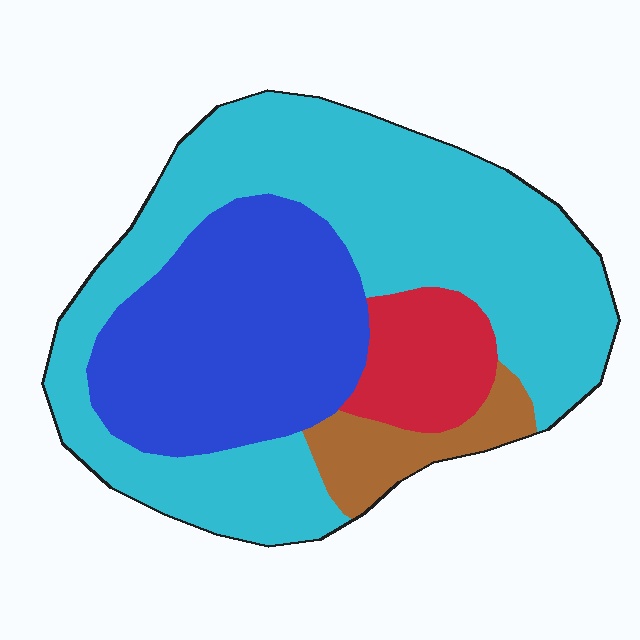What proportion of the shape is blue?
Blue takes up between a quarter and a half of the shape.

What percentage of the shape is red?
Red covers 9% of the shape.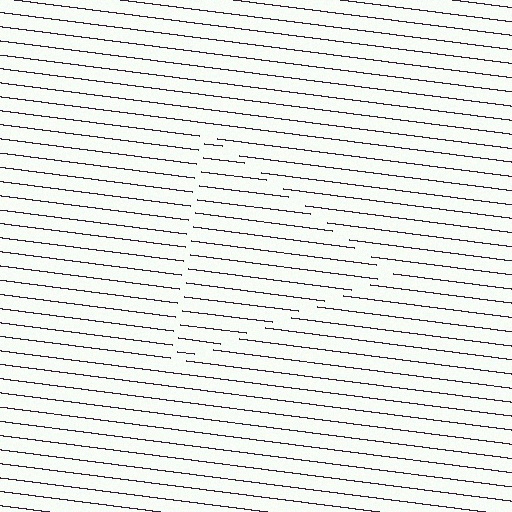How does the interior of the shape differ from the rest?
The interior of the shape contains the same grating, shifted by half a period — the contour is defined by the phase discontinuity where line-ends from the inner and outer gratings abut.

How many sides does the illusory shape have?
3 sides — the line-ends trace a triangle.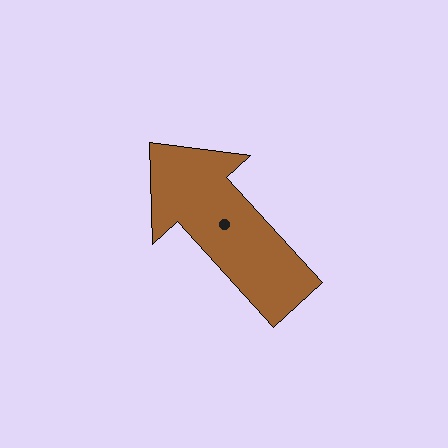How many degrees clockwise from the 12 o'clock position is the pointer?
Approximately 318 degrees.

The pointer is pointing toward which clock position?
Roughly 11 o'clock.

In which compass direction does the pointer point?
Northwest.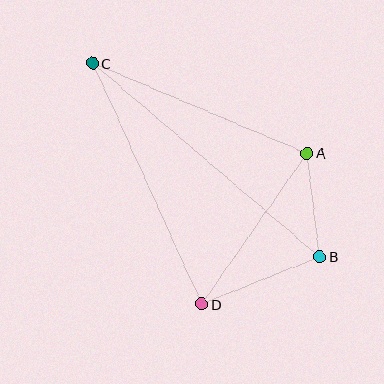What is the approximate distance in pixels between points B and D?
The distance between B and D is approximately 127 pixels.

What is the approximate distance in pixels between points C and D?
The distance between C and D is approximately 265 pixels.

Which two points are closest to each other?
Points A and B are closest to each other.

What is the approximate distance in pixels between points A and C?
The distance between A and C is approximately 233 pixels.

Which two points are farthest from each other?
Points B and C are farthest from each other.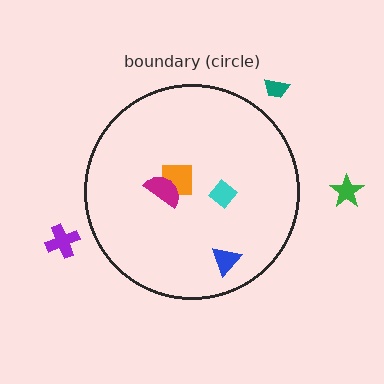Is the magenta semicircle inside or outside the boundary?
Inside.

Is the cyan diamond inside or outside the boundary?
Inside.